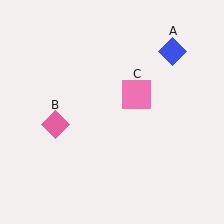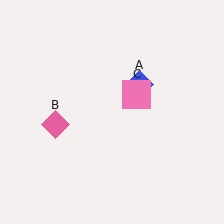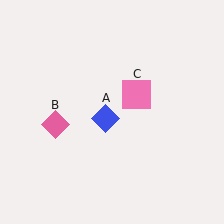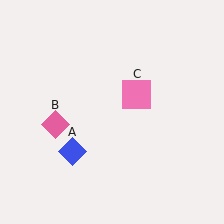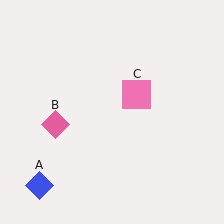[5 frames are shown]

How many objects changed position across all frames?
1 object changed position: blue diamond (object A).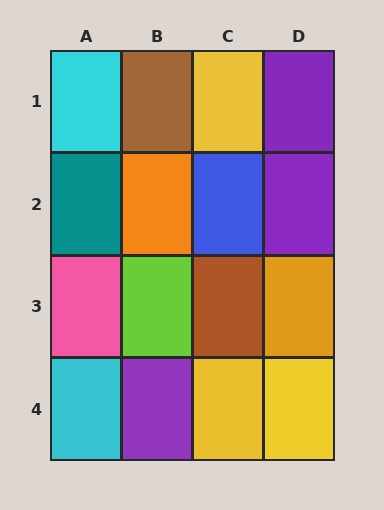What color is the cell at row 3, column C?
Brown.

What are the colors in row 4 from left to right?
Cyan, purple, yellow, yellow.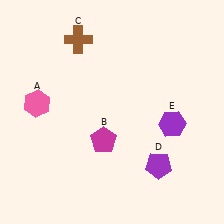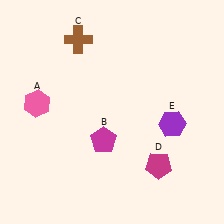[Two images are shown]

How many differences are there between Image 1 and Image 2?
There is 1 difference between the two images.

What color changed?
The pentagon (D) changed from purple in Image 1 to magenta in Image 2.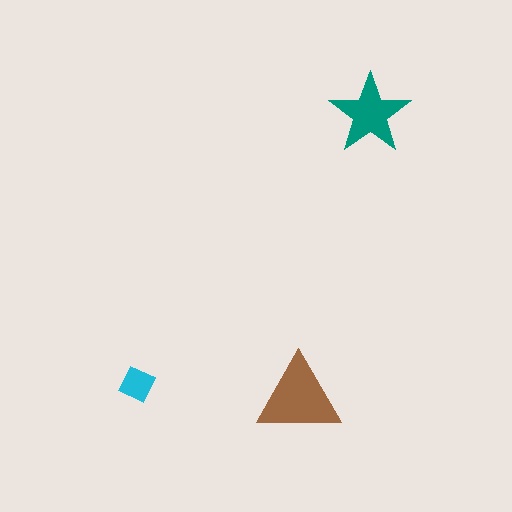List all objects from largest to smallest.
The brown triangle, the teal star, the cyan square.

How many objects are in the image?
There are 3 objects in the image.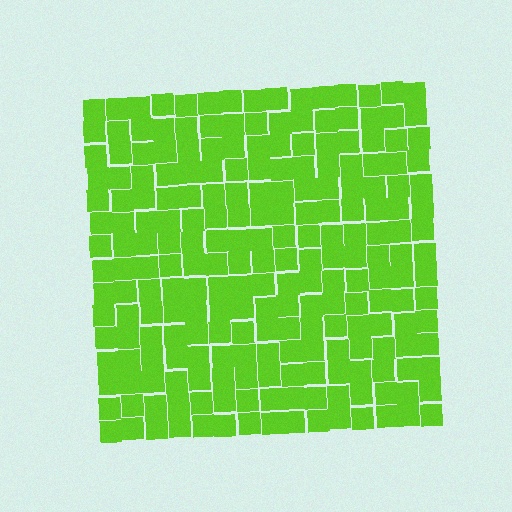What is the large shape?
The large shape is a square.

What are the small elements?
The small elements are squares.